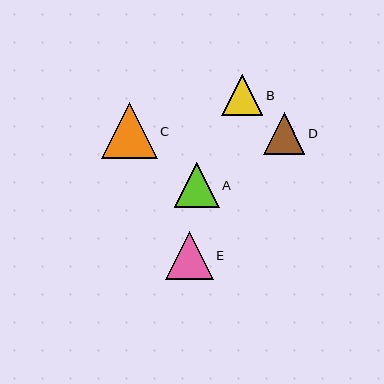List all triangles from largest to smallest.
From largest to smallest: C, E, A, B, D.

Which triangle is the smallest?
Triangle D is the smallest with a size of approximately 41 pixels.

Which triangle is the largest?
Triangle C is the largest with a size of approximately 56 pixels.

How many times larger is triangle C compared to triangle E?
Triangle C is approximately 1.2 times the size of triangle E.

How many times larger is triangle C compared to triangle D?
Triangle C is approximately 1.4 times the size of triangle D.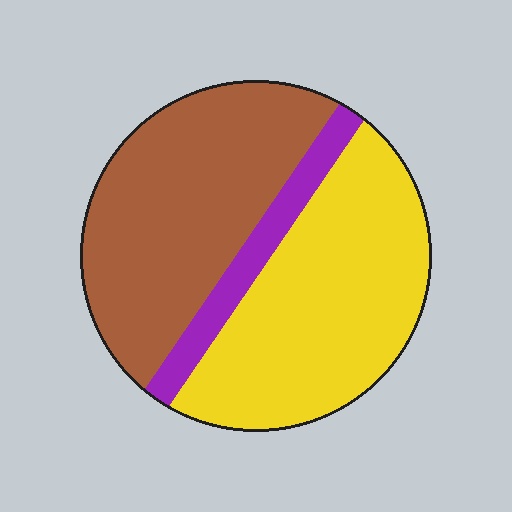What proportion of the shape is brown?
Brown covers around 45% of the shape.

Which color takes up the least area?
Purple, at roughly 10%.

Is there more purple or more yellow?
Yellow.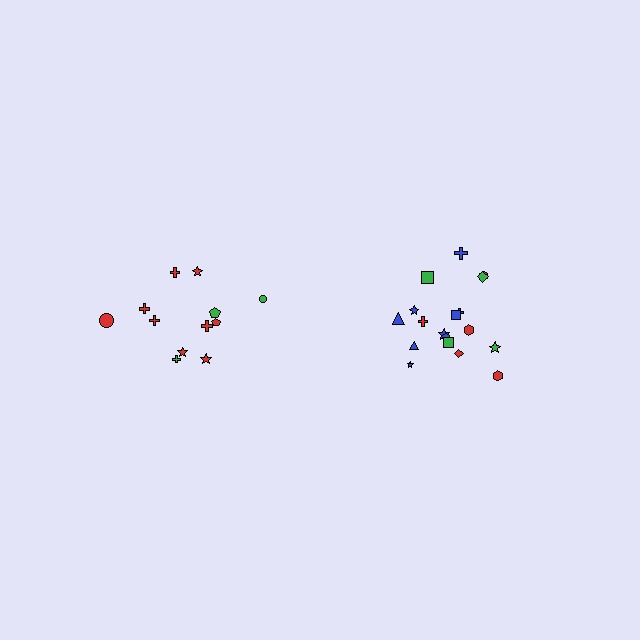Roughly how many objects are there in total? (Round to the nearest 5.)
Roughly 30 objects in total.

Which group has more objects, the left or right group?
The right group.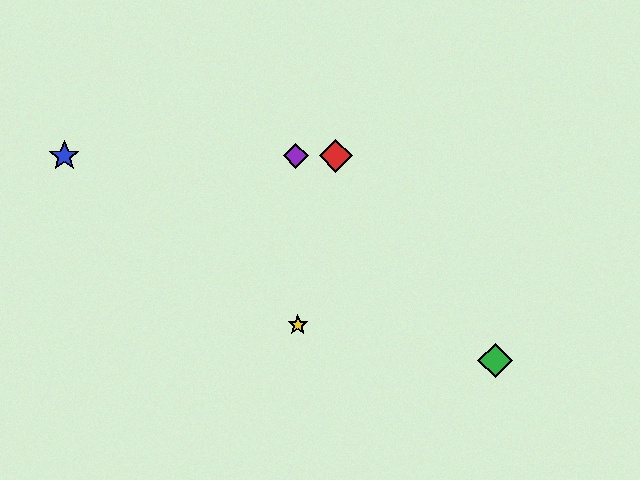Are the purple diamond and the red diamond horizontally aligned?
Yes, both are at y≈156.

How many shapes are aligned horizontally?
3 shapes (the red diamond, the blue star, the purple diamond) are aligned horizontally.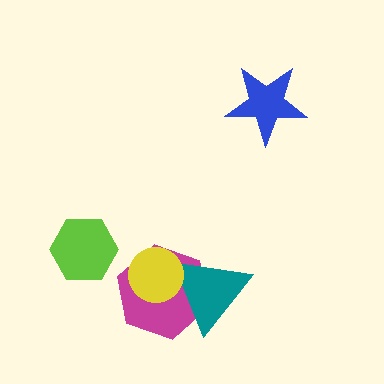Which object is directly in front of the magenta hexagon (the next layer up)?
The teal triangle is directly in front of the magenta hexagon.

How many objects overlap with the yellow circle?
2 objects overlap with the yellow circle.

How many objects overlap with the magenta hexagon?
2 objects overlap with the magenta hexagon.